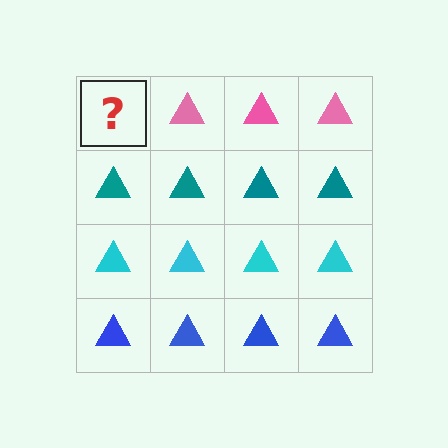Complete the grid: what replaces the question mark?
The question mark should be replaced with a pink triangle.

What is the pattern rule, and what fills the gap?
The rule is that each row has a consistent color. The gap should be filled with a pink triangle.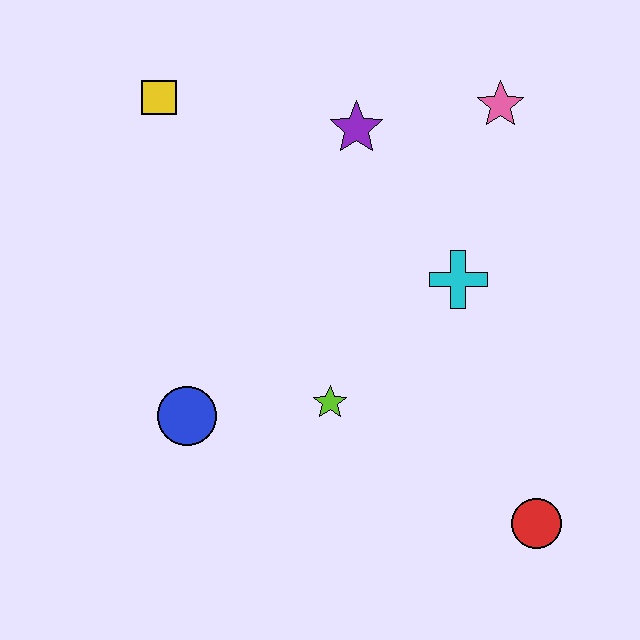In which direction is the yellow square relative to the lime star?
The yellow square is above the lime star.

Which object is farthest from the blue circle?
The pink star is farthest from the blue circle.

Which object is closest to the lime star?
The blue circle is closest to the lime star.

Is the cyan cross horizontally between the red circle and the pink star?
No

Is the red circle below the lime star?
Yes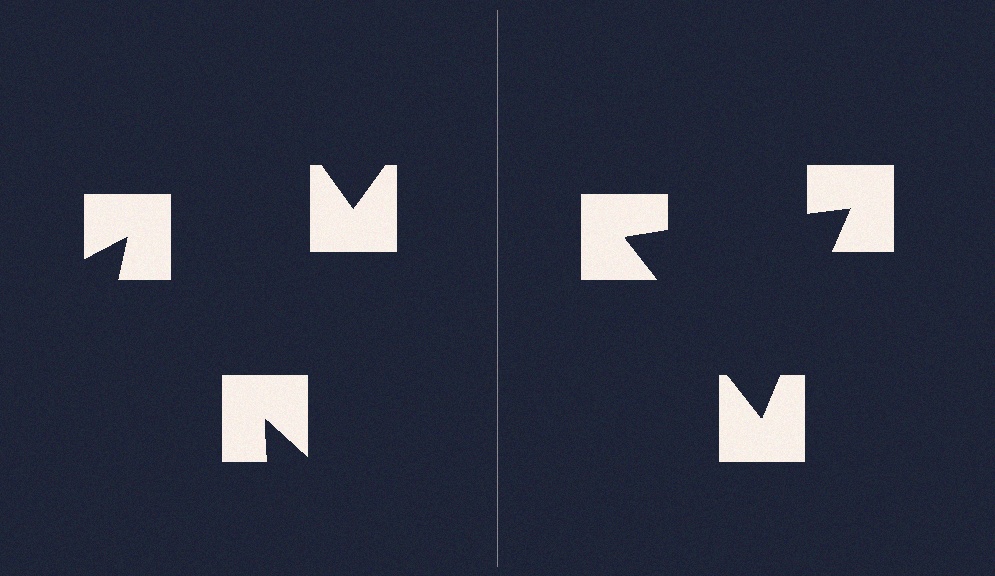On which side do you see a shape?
An illusory triangle appears on the right side. On the left side the wedge cuts are rotated, so no coherent shape forms.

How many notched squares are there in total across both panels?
6 — 3 on each side.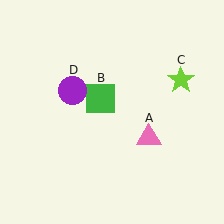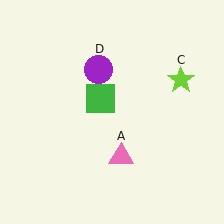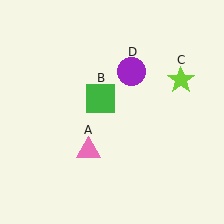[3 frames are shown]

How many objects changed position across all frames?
2 objects changed position: pink triangle (object A), purple circle (object D).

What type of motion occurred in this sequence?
The pink triangle (object A), purple circle (object D) rotated clockwise around the center of the scene.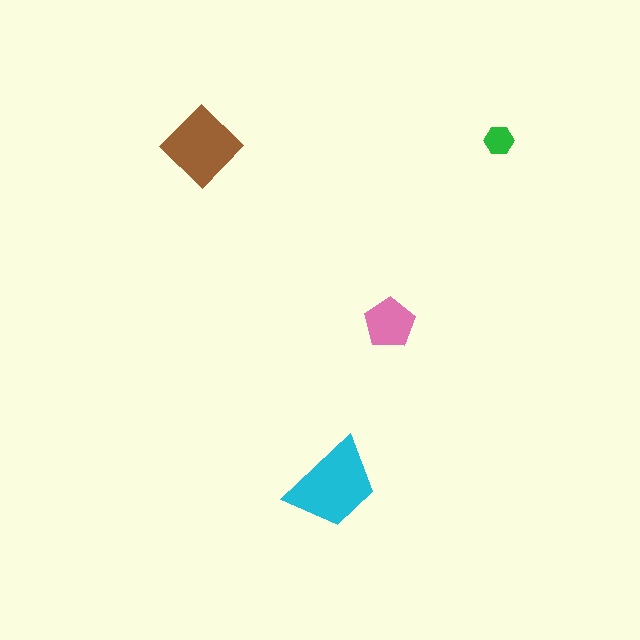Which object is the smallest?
The green hexagon.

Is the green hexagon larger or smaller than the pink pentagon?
Smaller.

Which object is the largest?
The cyan trapezoid.